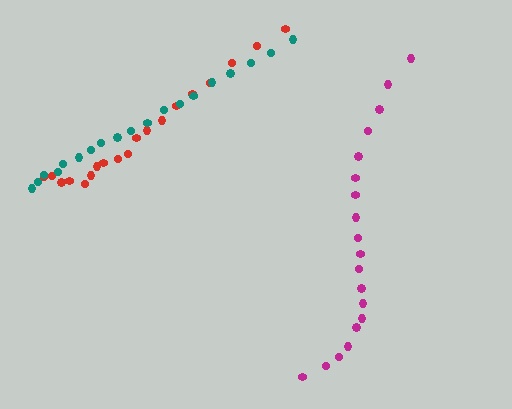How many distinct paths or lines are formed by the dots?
There are 3 distinct paths.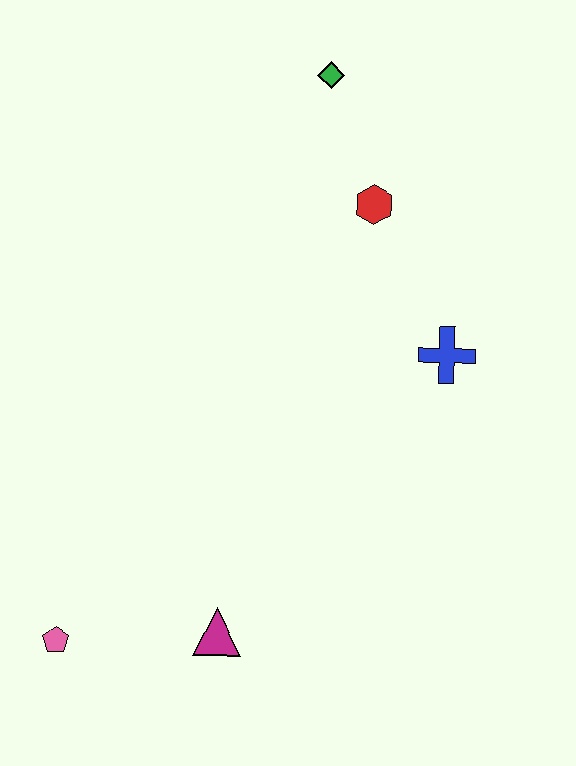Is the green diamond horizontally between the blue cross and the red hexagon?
No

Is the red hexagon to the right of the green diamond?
Yes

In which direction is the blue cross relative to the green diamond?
The blue cross is below the green diamond.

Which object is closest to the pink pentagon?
The magenta triangle is closest to the pink pentagon.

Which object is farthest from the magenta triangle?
The green diamond is farthest from the magenta triangle.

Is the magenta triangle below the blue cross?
Yes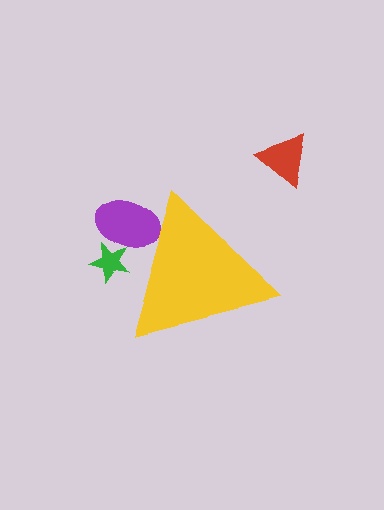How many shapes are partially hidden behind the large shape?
2 shapes are partially hidden.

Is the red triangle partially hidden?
No, the red triangle is fully visible.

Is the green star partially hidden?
Yes, the green star is partially hidden behind the yellow triangle.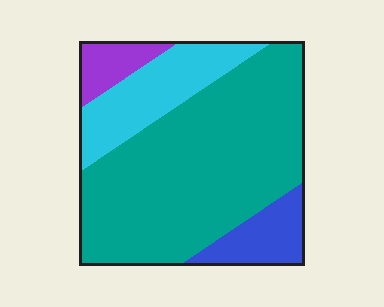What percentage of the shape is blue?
Blue takes up about one tenth (1/10) of the shape.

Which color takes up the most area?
Teal, at roughly 65%.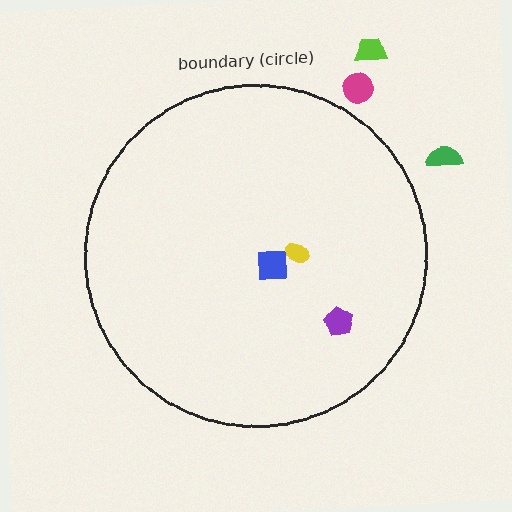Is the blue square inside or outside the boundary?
Inside.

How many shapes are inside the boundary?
3 inside, 3 outside.